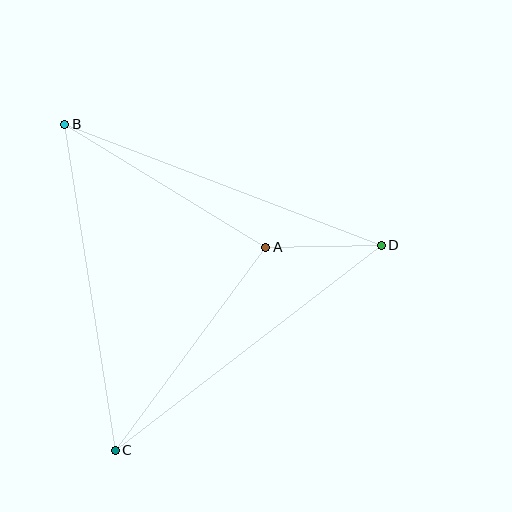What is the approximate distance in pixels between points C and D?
The distance between C and D is approximately 335 pixels.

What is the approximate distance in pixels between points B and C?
The distance between B and C is approximately 330 pixels.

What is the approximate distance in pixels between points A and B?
The distance between A and B is approximately 236 pixels.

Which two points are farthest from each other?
Points B and D are farthest from each other.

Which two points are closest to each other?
Points A and D are closest to each other.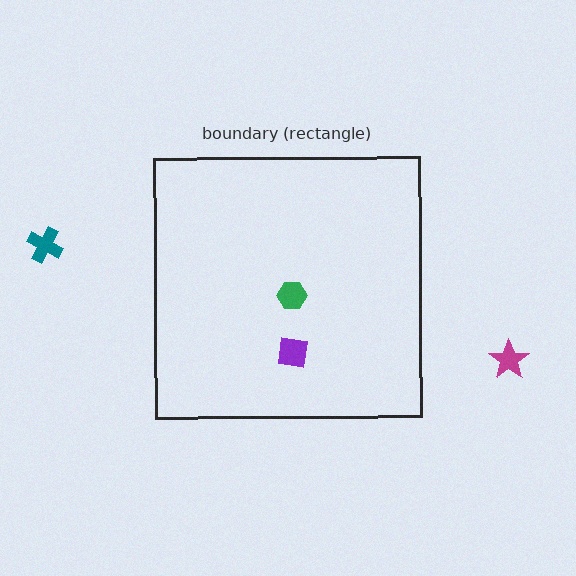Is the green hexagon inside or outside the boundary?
Inside.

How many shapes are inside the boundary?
2 inside, 2 outside.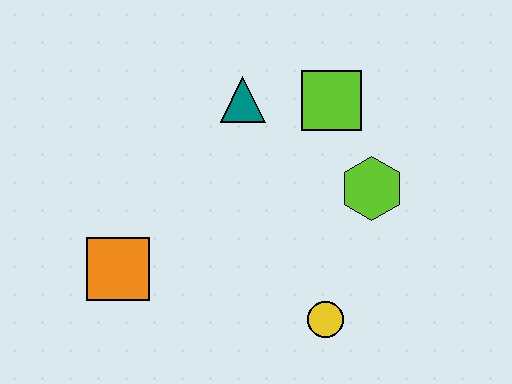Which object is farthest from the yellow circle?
The teal triangle is farthest from the yellow circle.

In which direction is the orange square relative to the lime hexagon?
The orange square is to the left of the lime hexagon.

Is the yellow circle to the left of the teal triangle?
No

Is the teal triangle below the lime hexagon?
No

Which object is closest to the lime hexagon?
The lime square is closest to the lime hexagon.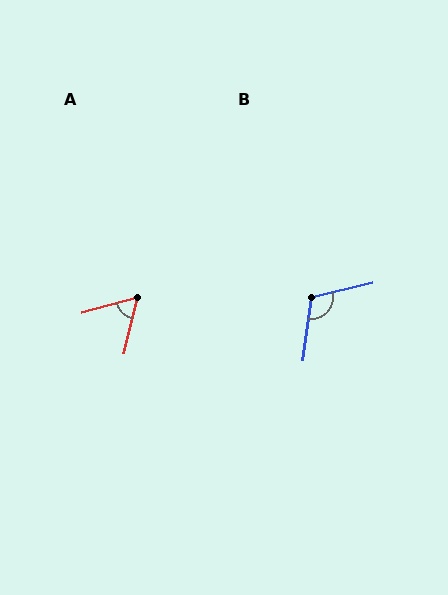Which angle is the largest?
B, at approximately 112 degrees.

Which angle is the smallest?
A, at approximately 61 degrees.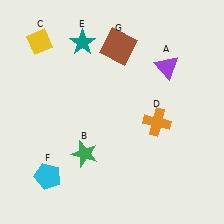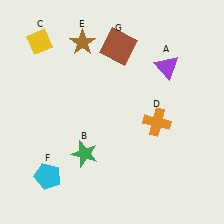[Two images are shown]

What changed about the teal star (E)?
In Image 1, E is teal. In Image 2, it changed to brown.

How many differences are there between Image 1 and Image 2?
There is 1 difference between the two images.